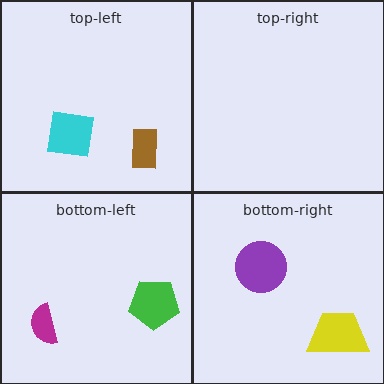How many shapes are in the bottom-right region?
2.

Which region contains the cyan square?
The top-left region.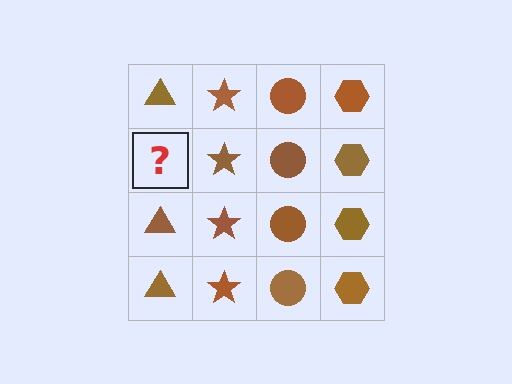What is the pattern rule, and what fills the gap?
The rule is that each column has a consistent shape. The gap should be filled with a brown triangle.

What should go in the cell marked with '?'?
The missing cell should contain a brown triangle.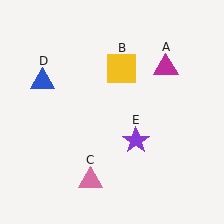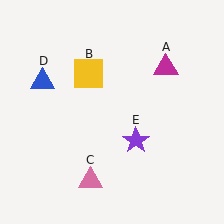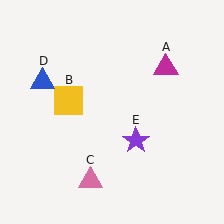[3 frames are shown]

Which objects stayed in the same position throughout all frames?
Magenta triangle (object A) and pink triangle (object C) and blue triangle (object D) and purple star (object E) remained stationary.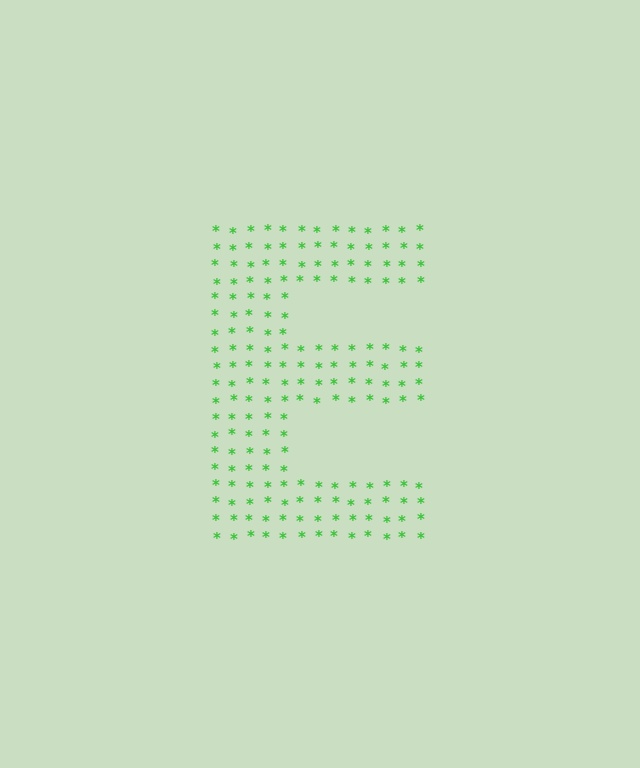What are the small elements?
The small elements are asterisks.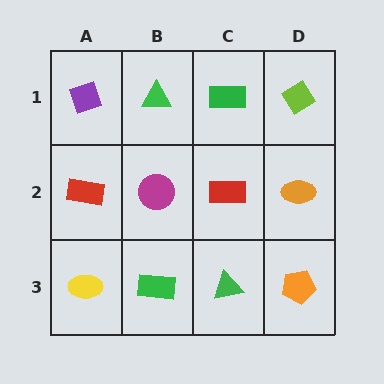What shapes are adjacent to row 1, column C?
A red rectangle (row 2, column C), a green triangle (row 1, column B), a lime diamond (row 1, column D).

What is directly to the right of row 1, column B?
A green rectangle.